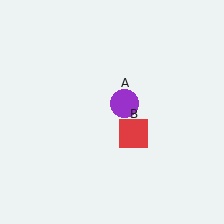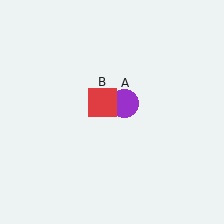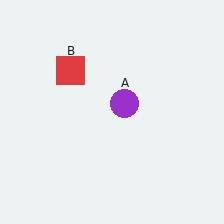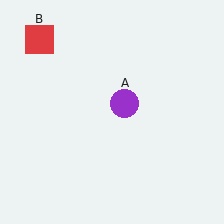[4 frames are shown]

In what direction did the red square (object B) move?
The red square (object B) moved up and to the left.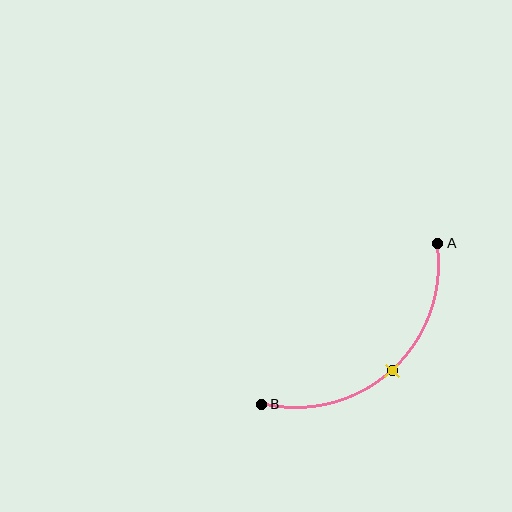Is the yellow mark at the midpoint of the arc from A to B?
Yes. The yellow mark lies on the arc at equal arc-length from both A and B — it is the arc midpoint.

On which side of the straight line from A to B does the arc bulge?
The arc bulges below and to the right of the straight line connecting A and B.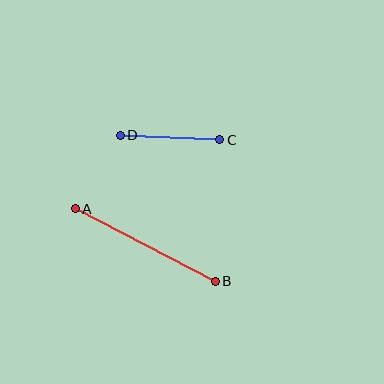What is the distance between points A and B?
The distance is approximately 158 pixels.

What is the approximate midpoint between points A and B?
The midpoint is at approximately (145, 245) pixels.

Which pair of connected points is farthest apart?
Points A and B are farthest apart.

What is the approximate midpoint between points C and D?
The midpoint is at approximately (170, 137) pixels.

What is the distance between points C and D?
The distance is approximately 99 pixels.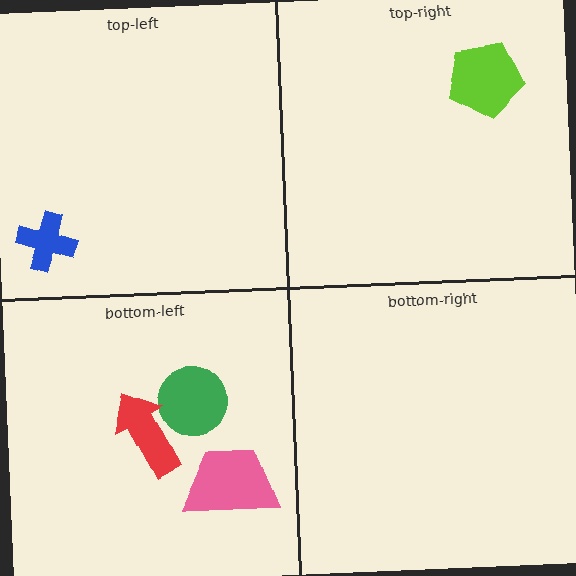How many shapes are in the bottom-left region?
3.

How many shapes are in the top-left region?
1.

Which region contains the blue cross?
The top-left region.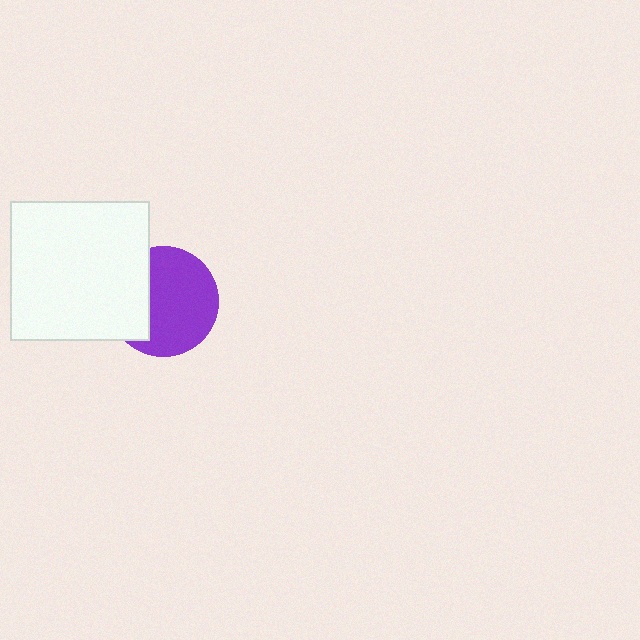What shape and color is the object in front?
The object in front is a white square.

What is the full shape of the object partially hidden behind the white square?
The partially hidden object is a purple circle.